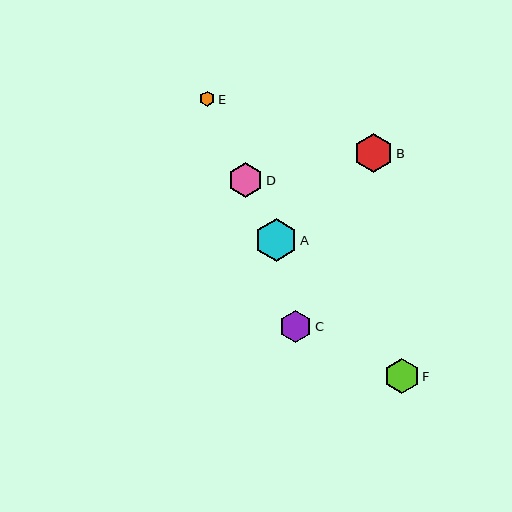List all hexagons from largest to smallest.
From largest to smallest: A, B, F, D, C, E.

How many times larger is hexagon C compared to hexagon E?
Hexagon C is approximately 2.1 times the size of hexagon E.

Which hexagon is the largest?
Hexagon A is the largest with a size of approximately 43 pixels.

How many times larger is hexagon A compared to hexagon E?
Hexagon A is approximately 2.8 times the size of hexagon E.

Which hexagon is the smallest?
Hexagon E is the smallest with a size of approximately 15 pixels.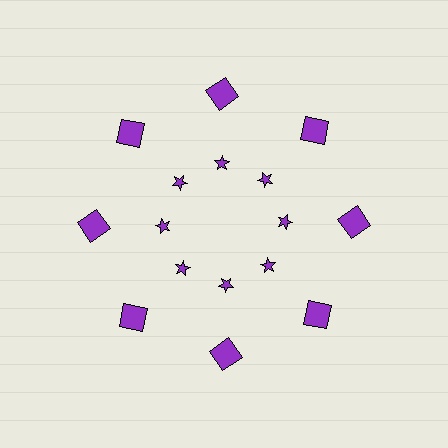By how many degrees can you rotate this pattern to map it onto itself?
The pattern maps onto itself every 45 degrees of rotation.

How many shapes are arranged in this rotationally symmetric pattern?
There are 16 shapes, arranged in 8 groups of 2.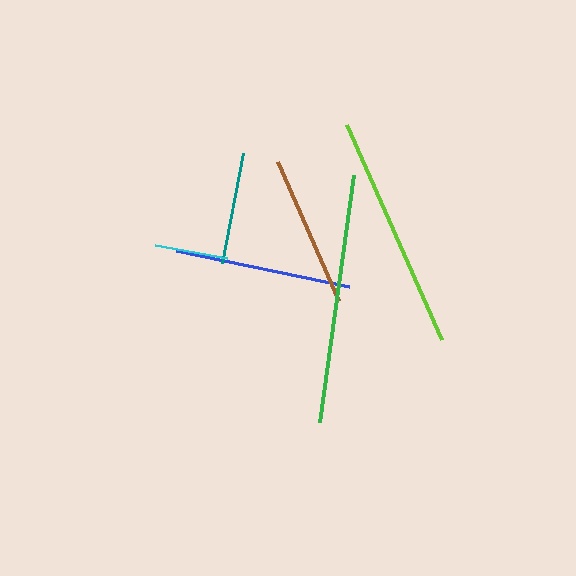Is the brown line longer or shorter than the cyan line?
The brown line is longer than the cyan line.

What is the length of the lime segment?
The lime segment is approximately 235 pixels long.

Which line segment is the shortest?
The cyan line is the shortest at approximately 73 pixels.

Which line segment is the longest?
The green line is the longest at approximately 250 pixels.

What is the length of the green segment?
The green segment is approximately 250 pixels long.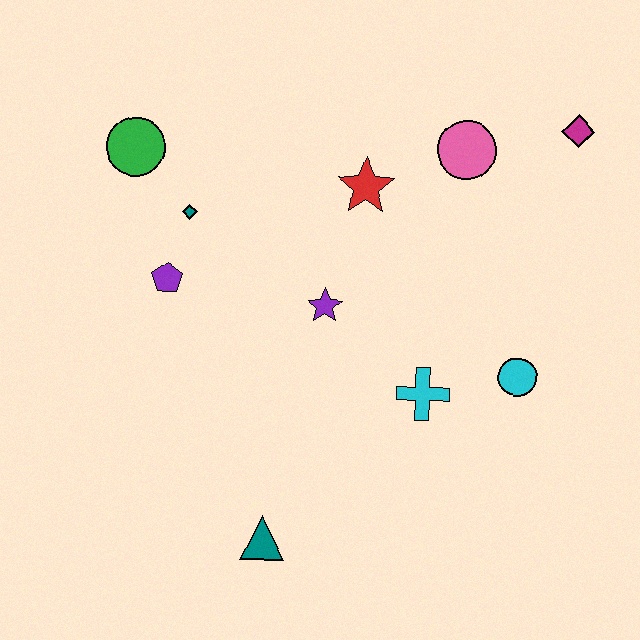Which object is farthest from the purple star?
The magenta diamond is farthest from the purple star.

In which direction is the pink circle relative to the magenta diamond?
The pink circle is to the left of the magenta diamond.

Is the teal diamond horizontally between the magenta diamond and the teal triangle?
No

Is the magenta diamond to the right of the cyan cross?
Yes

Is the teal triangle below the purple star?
Yes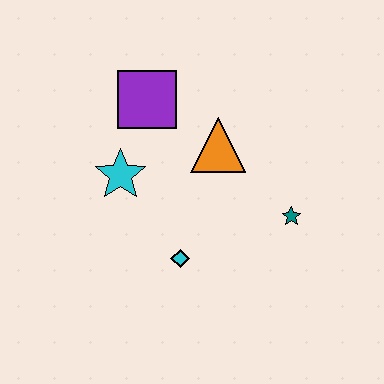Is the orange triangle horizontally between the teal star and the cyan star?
Yes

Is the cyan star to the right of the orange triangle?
No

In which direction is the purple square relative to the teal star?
The purple square is to the left of the teal star.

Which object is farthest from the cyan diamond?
The purple square is farthest from the cyan diamond.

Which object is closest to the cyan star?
The purple square is closest to the cyan star.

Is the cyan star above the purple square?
No